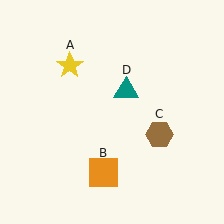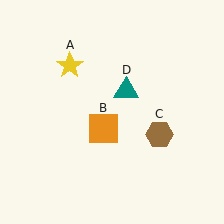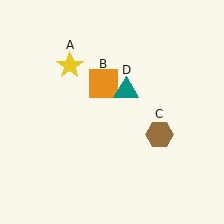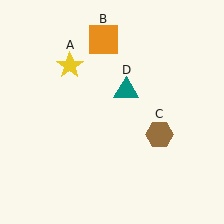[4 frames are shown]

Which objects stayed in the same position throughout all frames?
Yellow star (object A) and brown hexagon (object C) and teal triangle (object D) remained stationary.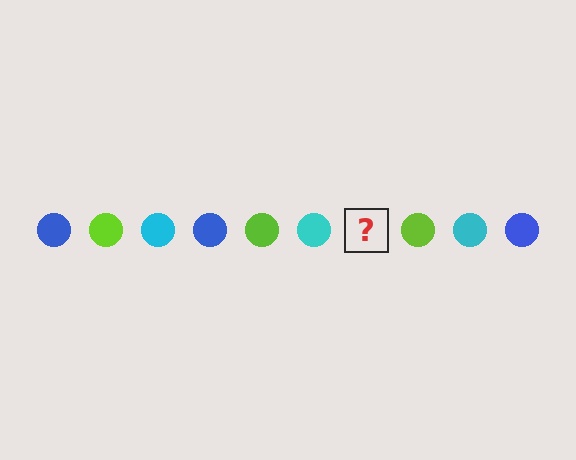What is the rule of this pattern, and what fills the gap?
The rule is that the pattern cycles through blue, lime, cyan circles. The gap should be filled with a blue circle.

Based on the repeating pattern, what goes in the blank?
The blank should be a blue circle.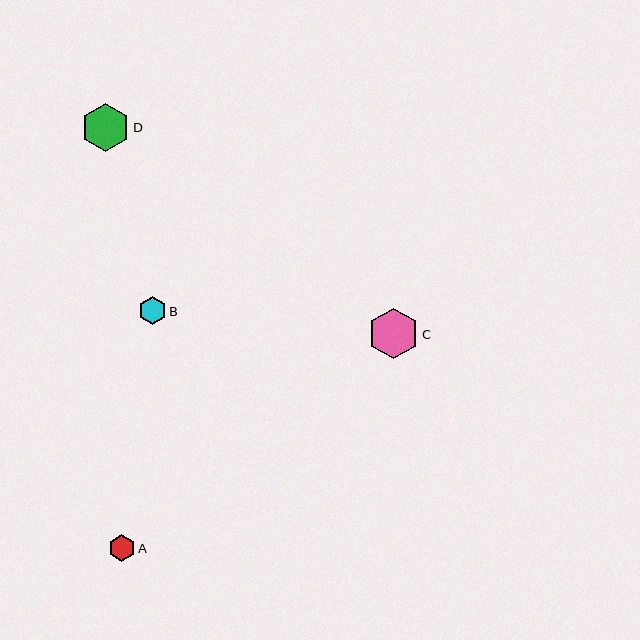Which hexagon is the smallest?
Hexagon A is the smallest with a size of approximately 27 pixels.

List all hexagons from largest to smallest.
From largest to smallest: C, D, B, A.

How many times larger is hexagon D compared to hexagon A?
Hexagon D is approximately 1.8 times the size of hexagon A.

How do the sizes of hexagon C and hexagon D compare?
Hexagon C and hexagon D are approximately the same size.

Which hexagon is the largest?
Hexagon C is the largest with a size of approximately 51 pixels.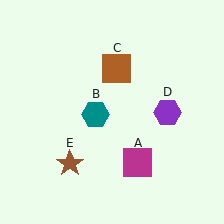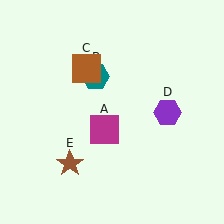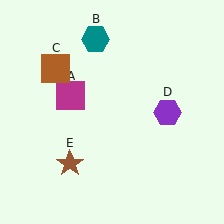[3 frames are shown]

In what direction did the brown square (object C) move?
The brown square (object C) moved left.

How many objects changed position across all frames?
3 objects changed position: magenta square (object A), teal hexagon (object B), brown square (object C).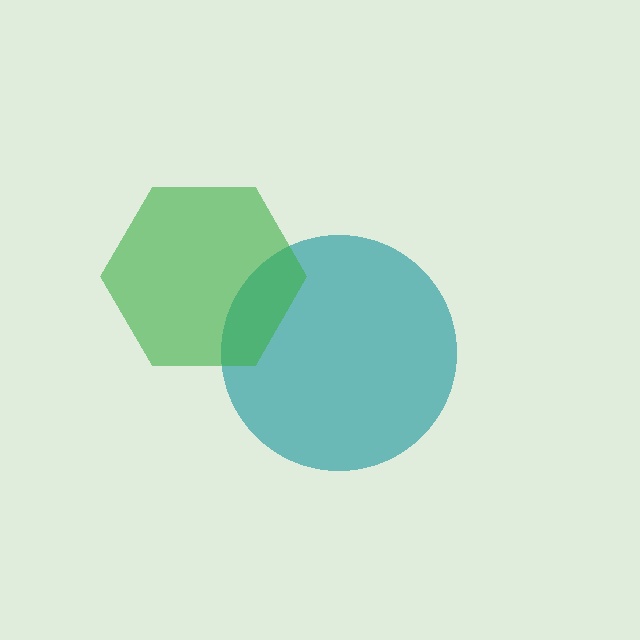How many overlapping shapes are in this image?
There are 2 overlapping shapes in the image.